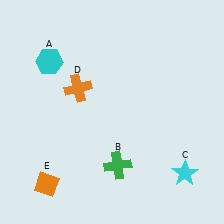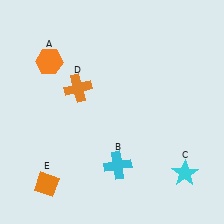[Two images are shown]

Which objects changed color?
A changed from cyan to orange. B changed from green to cyan.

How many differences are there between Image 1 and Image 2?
There are 2 differences between the two images.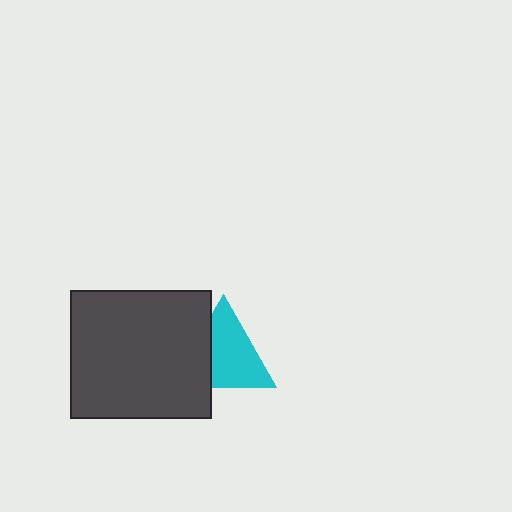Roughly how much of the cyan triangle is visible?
Most of it is visible (roughly 69%).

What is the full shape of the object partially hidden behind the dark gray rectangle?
The partially hidden object is a cyan triangle.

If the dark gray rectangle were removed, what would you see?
You would see the complete cyan triangle.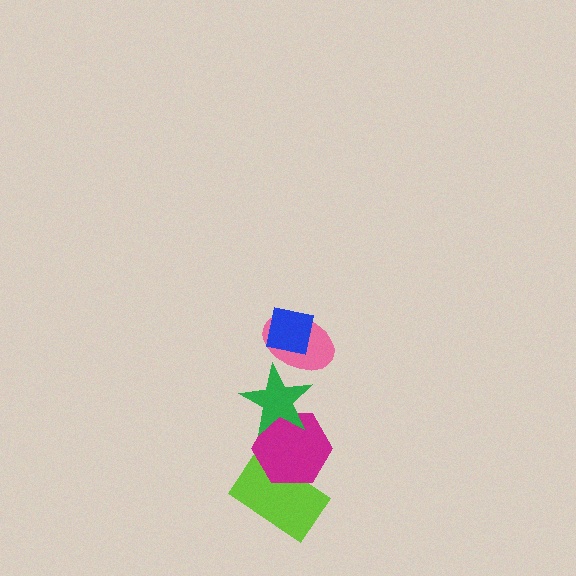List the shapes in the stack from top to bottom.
From top to bottom: the blue square, the pink ellipse, the green star, the magenta hexagon, the lime rectangle.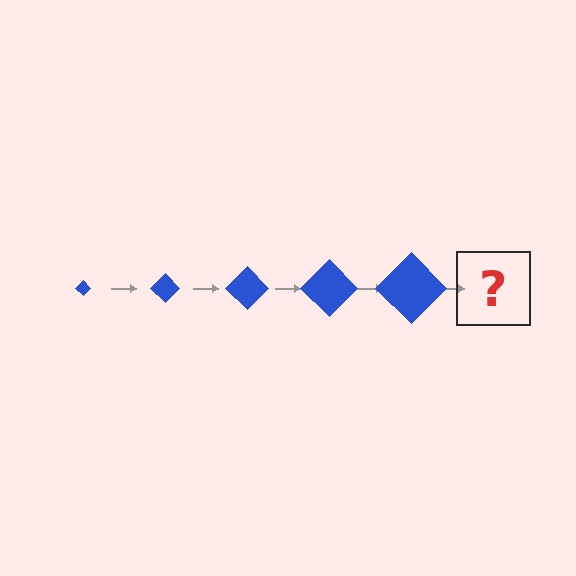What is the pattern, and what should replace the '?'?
The pattern is that the diamond gets progressively larger each step. The '?' should be a blue diamond, larger than the previous one.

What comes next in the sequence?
The next element should be a blue diamond, larger than the previous one.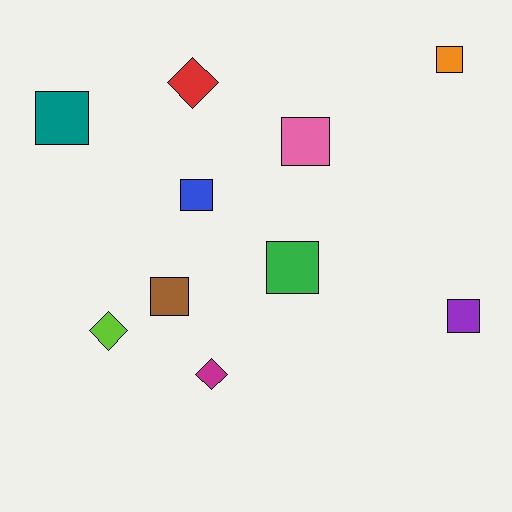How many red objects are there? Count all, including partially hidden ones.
There is 1 red object.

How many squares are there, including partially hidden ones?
There are 7 squares.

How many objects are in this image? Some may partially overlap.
There are 10 objects.